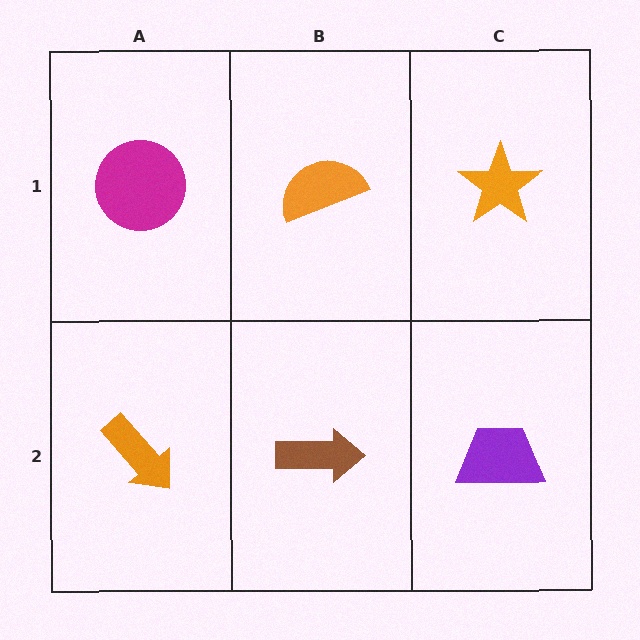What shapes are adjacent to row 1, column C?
A purple trapezoid (row 2, column C), an orange semicircle (row 1, column B).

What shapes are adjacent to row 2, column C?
An orange star (row 1, column C), a brown arrow (row 2, column B).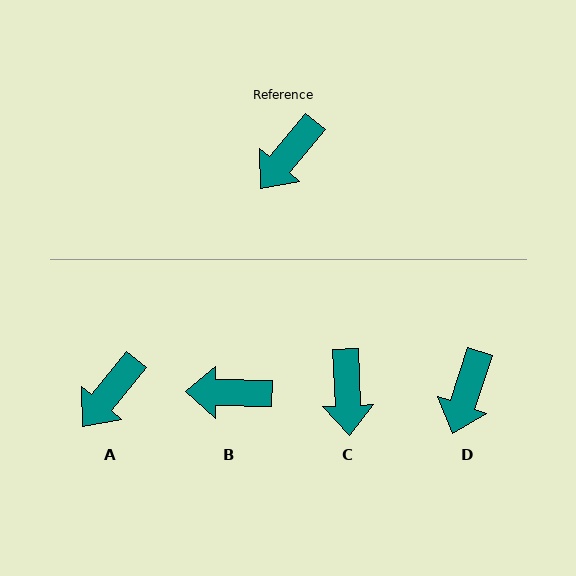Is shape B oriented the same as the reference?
No, it is off by about 52 degrees.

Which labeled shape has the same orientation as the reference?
A.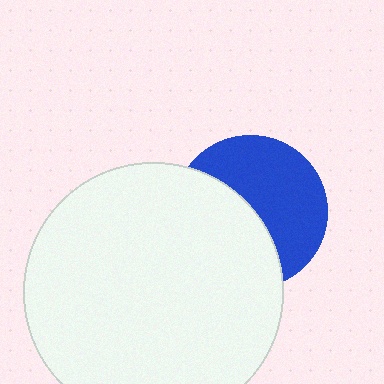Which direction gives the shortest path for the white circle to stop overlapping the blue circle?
Moving left gives the shortest separation.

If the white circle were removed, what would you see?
You would see the complete blue circle.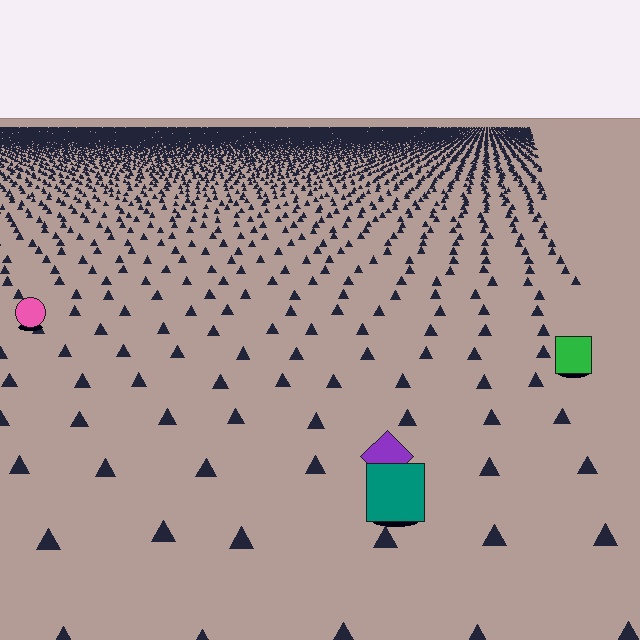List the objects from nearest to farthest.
From nearest to farthest: the teal square, the purple diamond, the green square, the pink circle.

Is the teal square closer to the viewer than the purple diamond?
Yes. The teal square is closer — you can tell from the texture gradient: the ground texture is coarser near it.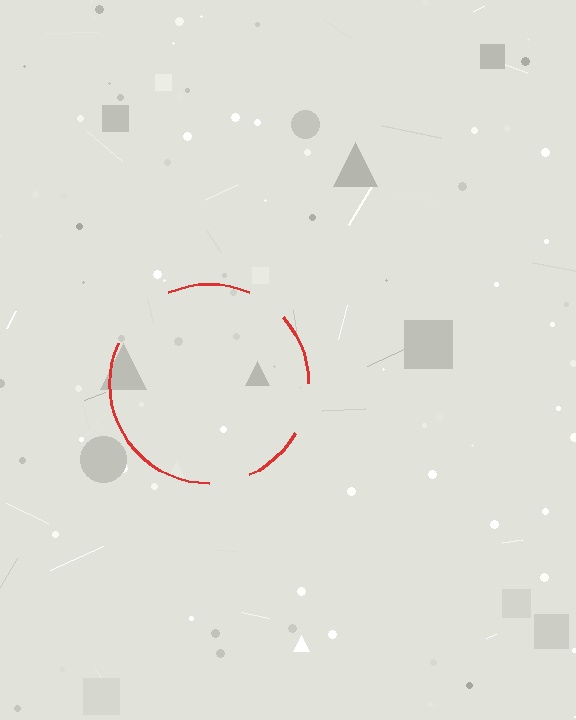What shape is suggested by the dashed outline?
The dashed outline suggests a circle.